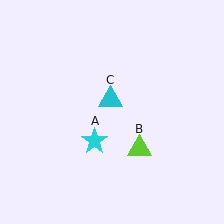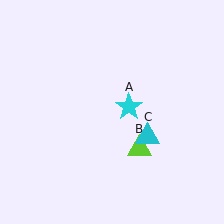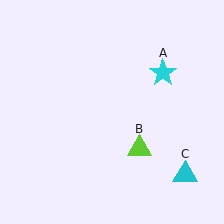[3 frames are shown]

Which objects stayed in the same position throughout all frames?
Lime triangle (object B) remained stationary.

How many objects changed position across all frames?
2 objects changed position: cyan star (object A), cyan triangle (object C).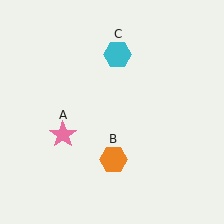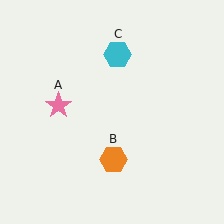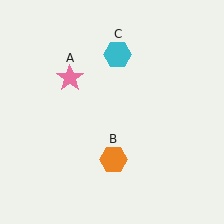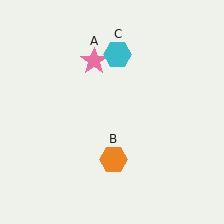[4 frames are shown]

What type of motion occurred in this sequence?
The pink star (object A) rotated clockwise around the center of the scene.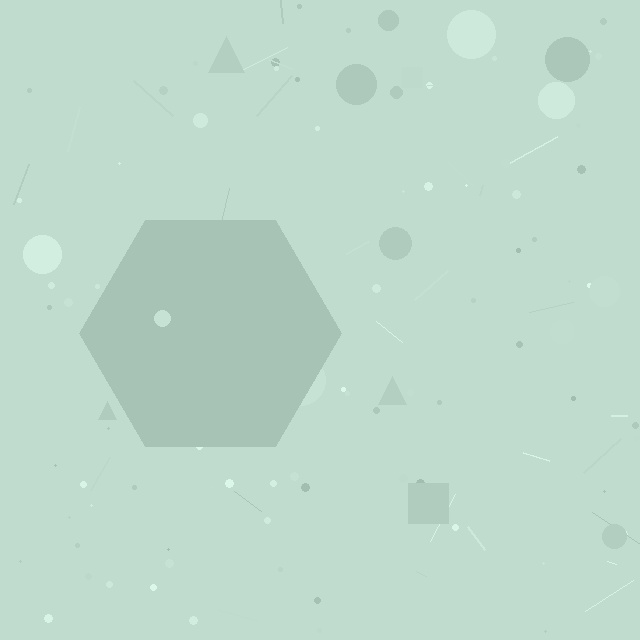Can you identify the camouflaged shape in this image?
The camouflaged shape is a hexagon.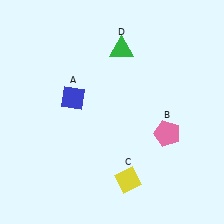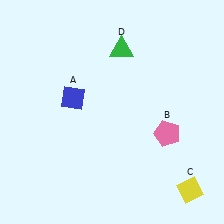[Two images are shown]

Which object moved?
The yellow diamond (C) moved right.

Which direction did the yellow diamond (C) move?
The yellow diamond (C) moved right.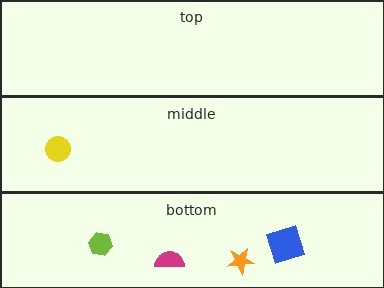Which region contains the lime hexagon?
The bottom region.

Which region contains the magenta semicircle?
The bottom region.